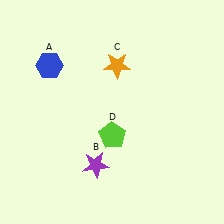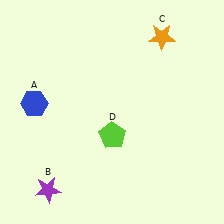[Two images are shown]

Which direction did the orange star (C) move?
The orange star (C) moved right.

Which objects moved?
The objects that moved are: the blue hexagon (A), the purple star (B), the orange star (C).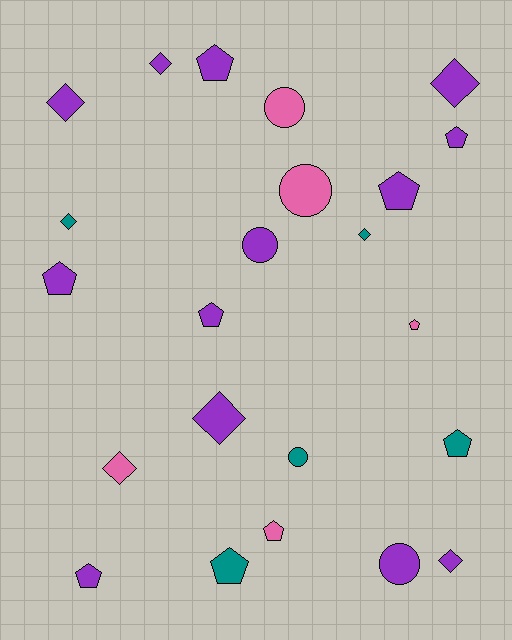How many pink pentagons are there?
There are 2 pink pentagons.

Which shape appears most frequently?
Pentagon, with 10 objects.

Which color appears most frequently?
Purple, with 13 objects.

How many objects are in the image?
There are 23 objects.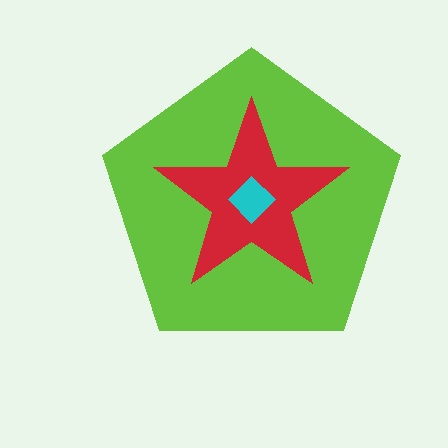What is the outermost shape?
The lime pentagon.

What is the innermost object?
The cyan diamond.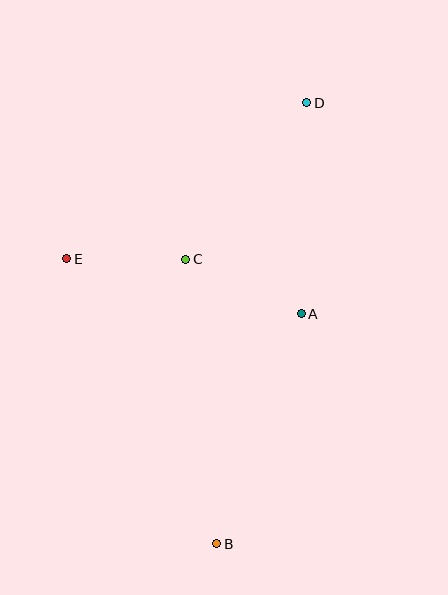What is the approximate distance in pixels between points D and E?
The distance between D and E is approximately 286 pixels.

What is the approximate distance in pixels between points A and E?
The distance between A and E is approximately 241 pixels.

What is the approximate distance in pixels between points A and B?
The distance between A and B is approximately 245 pixels.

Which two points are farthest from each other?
Points B and D are farthest from each other.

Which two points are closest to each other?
Points C and E are closest to each other.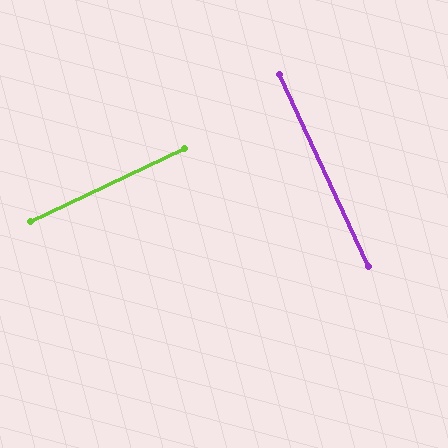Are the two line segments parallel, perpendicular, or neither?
Perpendicular — they meet at approximately 89°.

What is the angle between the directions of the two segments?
Approximately 89 degrees.